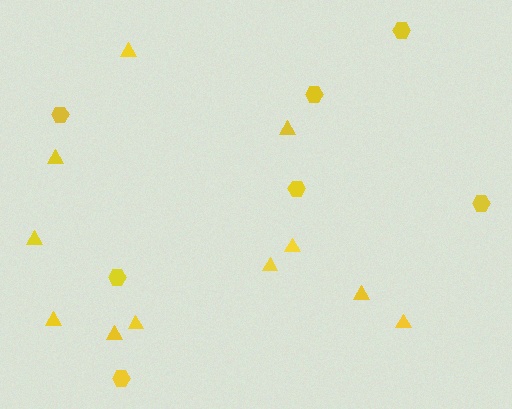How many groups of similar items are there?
There are 2 groups: one group of triangles (11) and one group of hexagons (7).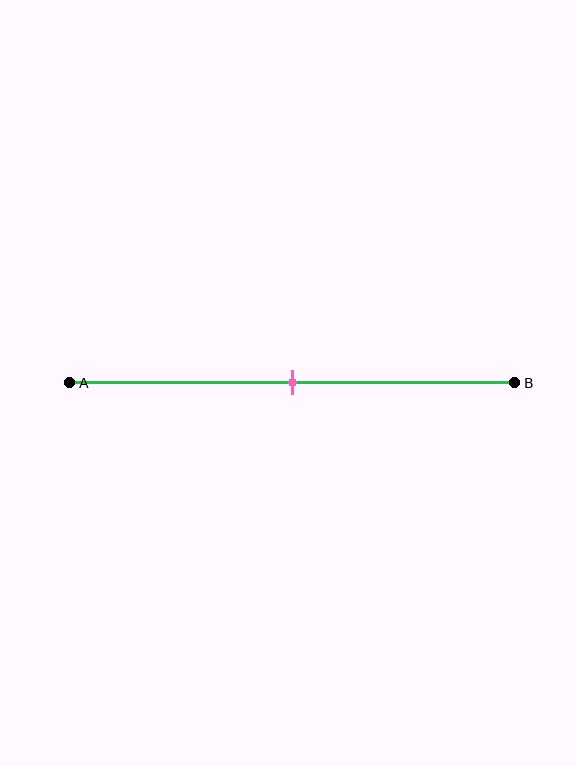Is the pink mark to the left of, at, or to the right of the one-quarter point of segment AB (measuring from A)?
The pink mark is to the right of the one-quarter point of segment AB.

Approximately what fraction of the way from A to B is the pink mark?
The pink mark is approximately 50% of the way from A to B.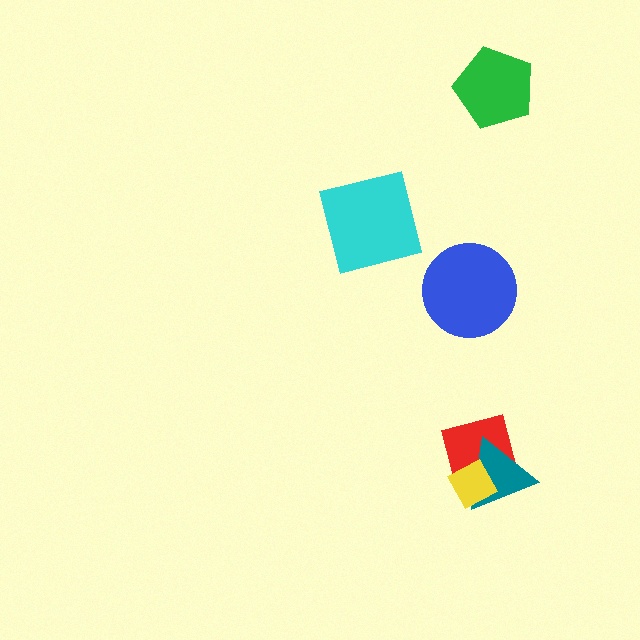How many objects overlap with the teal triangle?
2 objects overlap with the teal triangle.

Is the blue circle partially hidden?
No, no other shape covers it.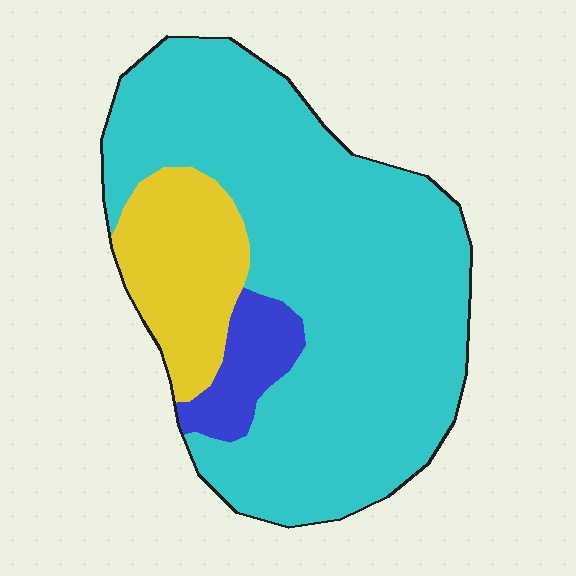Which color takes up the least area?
Blue, at roughly 10%.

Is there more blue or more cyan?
Cyan.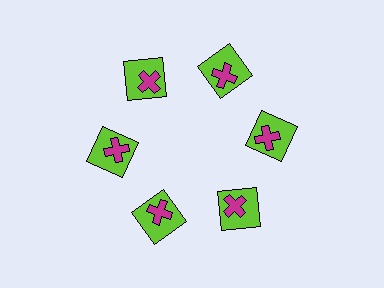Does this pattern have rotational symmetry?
Yes, this pattern has 6-fold rotational symmetry. It looks the same after rotating 60 degrees around the center.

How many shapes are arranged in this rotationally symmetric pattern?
There are 12 shapes, arranged in 6 groups of 2.